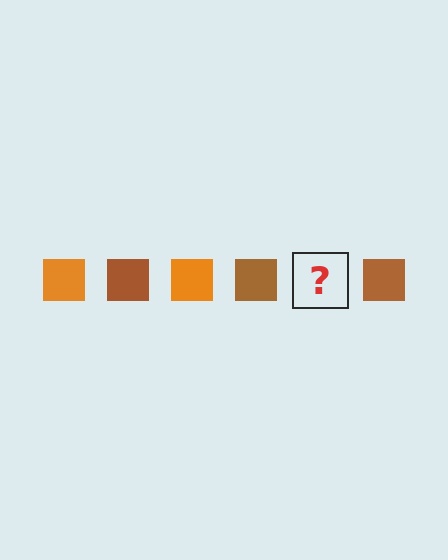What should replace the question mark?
The question mark should be replaced with an orange square.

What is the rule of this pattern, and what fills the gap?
The rule is that the pattern cycles through orange, brown squares. The gap should be filled with an orange square.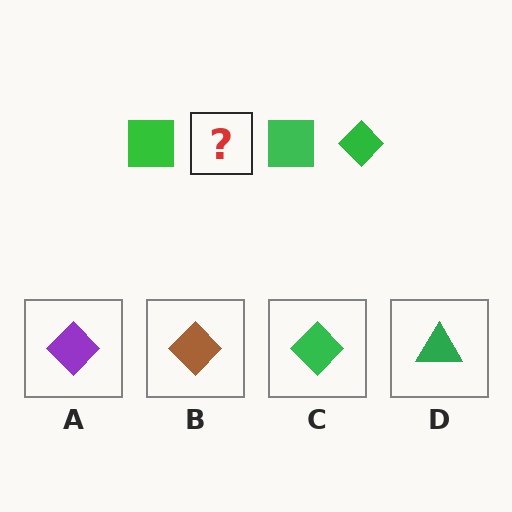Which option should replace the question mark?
Option C.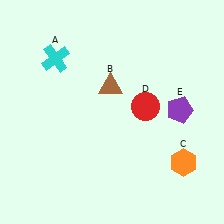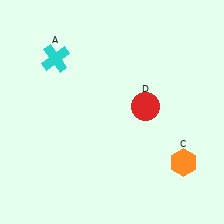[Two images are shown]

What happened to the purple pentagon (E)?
The purple pentagon (E) was removed in Image 2. It was in the top-right area of Image 1.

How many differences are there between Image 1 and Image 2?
There are 2 differences between the two images.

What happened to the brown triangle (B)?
The brown triangle (B) was removed in Image 2. It was in the top-left area of Image 1.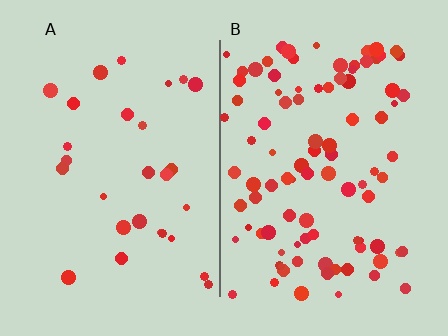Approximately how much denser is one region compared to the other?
Approximately 3.4× — region B over region A.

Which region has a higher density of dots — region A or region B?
B (the right).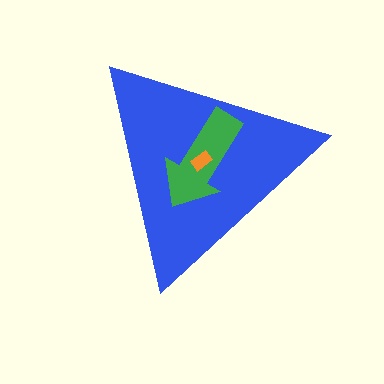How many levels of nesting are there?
3.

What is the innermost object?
The orange rectangle.